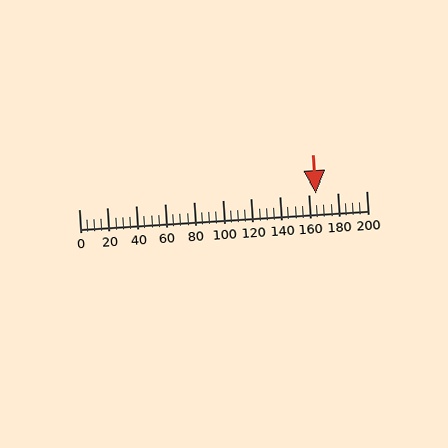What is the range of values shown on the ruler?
The ruler shows values from 0 to 200.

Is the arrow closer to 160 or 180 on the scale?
The arrow is closer to 160.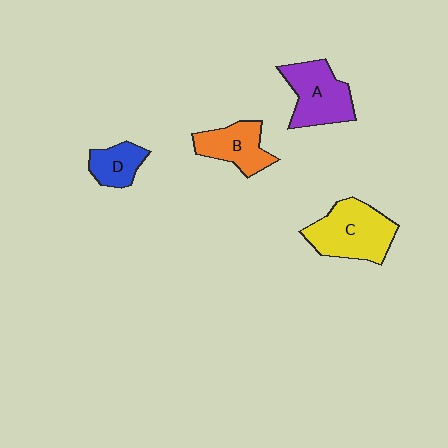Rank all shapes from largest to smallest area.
From largest to smallest: C (yellow), A (purple), B (orange), D (blue).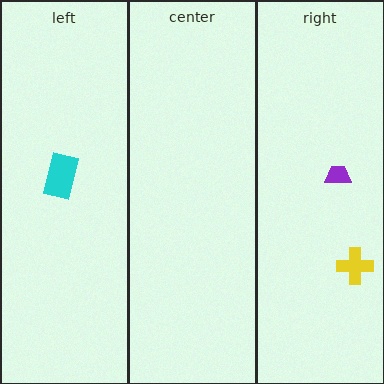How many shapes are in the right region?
2.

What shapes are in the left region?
The cyan rectangle.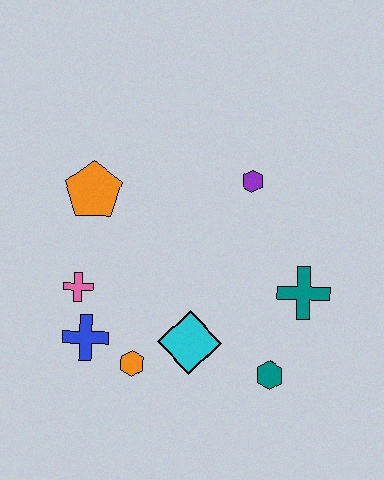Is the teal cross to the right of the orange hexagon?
Yes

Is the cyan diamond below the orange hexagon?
No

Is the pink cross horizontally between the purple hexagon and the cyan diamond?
No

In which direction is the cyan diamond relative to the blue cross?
The cyan diamond is to the right of the blue cross.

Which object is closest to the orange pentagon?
The pink cross is closest to the orange pentagon.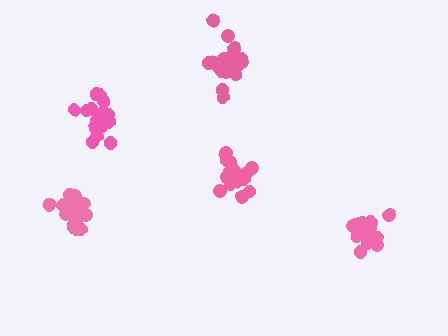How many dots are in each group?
Group 1: 18 dots, Group 2: 21 dots, Group 3: 17 dots, Group 4: 21 dots, Group 5: 18 dots (95 total).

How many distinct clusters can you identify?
There are 5 distinct clusters.